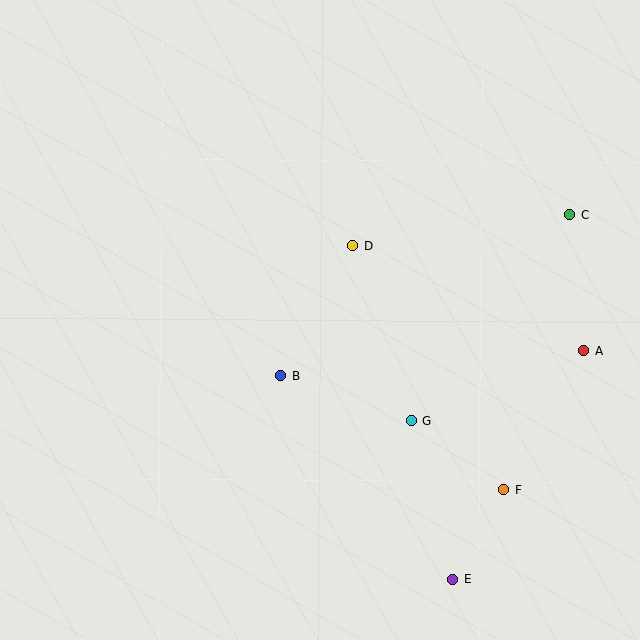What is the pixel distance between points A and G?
The distance between A and G is 186 pixels.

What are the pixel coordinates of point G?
Point G is at (411, 420).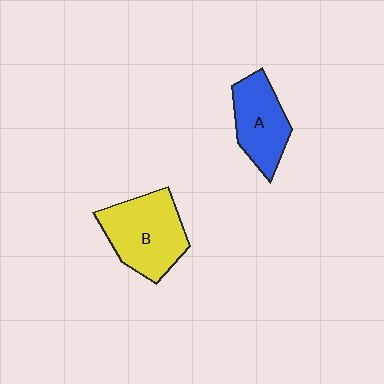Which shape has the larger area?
Shape B (yellow).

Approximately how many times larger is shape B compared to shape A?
Approximately 1.3 times.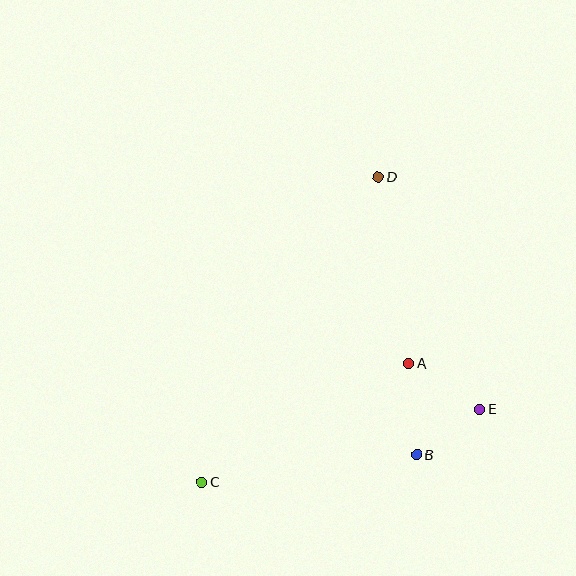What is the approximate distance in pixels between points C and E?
The distance between C and E is approximately 288 pixels.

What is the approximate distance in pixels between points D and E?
The distance between D and E is approximately 254 pixels.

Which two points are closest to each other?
Points B and E are closest to each other.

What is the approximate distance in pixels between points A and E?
The distance between A and E is approximately 85 pixels.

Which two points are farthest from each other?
Points C and D are farthest from each other.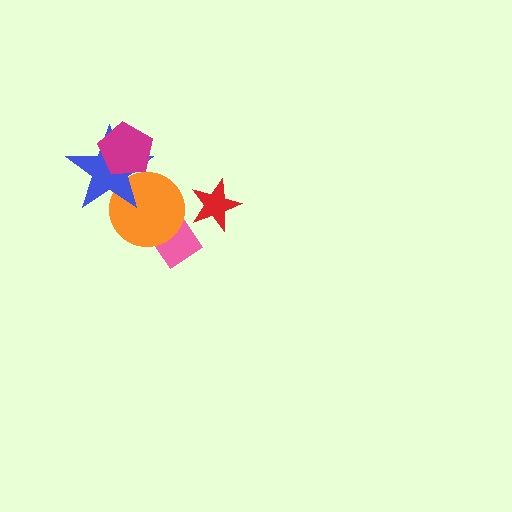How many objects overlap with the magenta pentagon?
1 object overlaps with the magenta pentagon.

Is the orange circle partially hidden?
Yes, it is partially covered by another shape.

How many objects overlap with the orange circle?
2 objects overlap with the orange circle.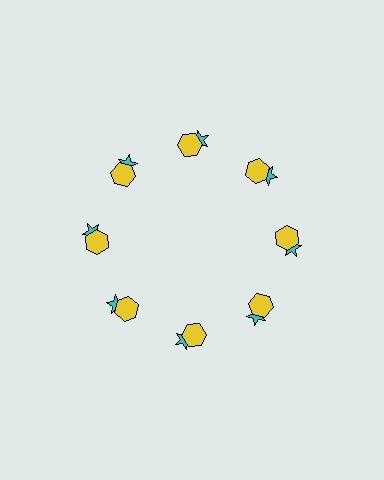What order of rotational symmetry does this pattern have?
This pattern has 8-fold rotational symmetry.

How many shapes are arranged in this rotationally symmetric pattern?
There are 16 shapes, arranged in 8 groups of 2.